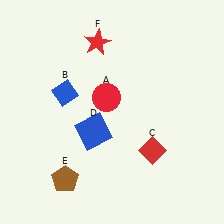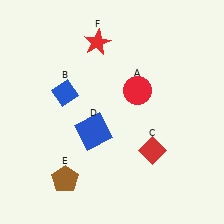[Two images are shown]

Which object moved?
The red circle (A) moved right.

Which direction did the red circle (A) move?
The red circle (A) moved right.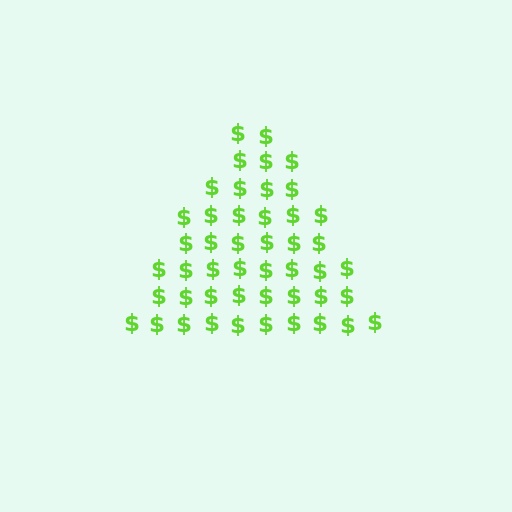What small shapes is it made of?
It is made of small dollar signs.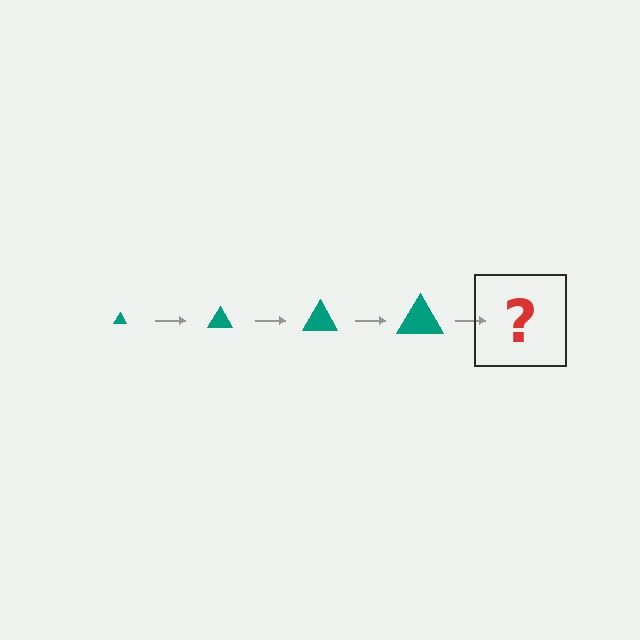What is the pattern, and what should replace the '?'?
The pattern is that the triangle gets progressively larger each step. The '?' should be a teal triangle, larger than the previous one.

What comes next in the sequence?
The next element should be a teal triangle, larger than the previous one.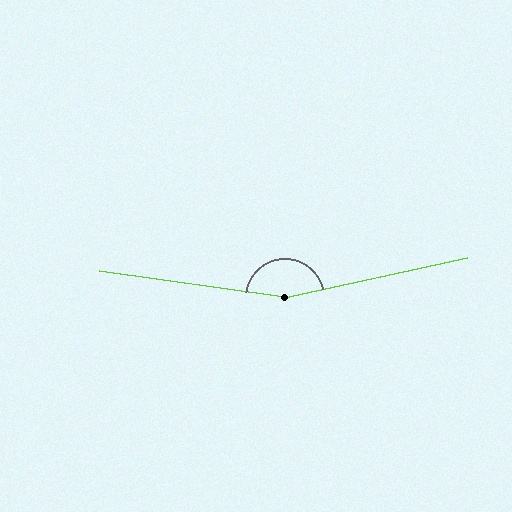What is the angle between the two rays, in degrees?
Approximately 160 degrees.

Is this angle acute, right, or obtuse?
It is obtuse.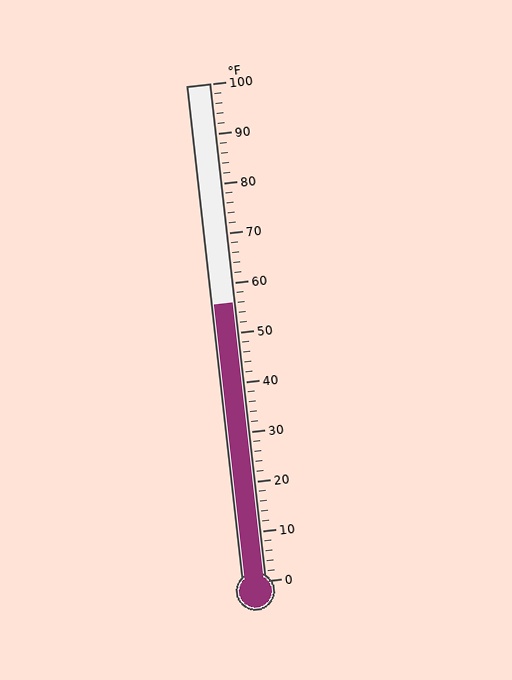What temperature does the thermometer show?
The thermometer shows approximately 56°F.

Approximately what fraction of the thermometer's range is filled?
The thermometer is filled to approximately 55% of its range.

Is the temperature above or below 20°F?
The temperature is above 20°F.